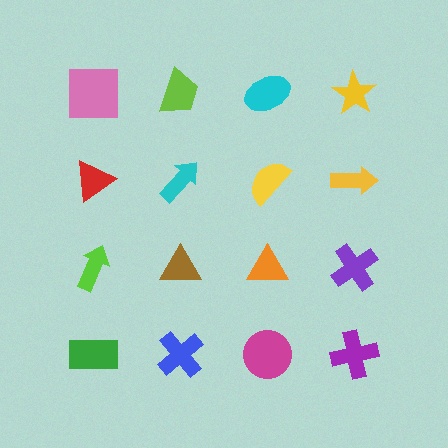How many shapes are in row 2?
4 shapes.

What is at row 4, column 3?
A magenta circle.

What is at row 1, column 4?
A yellow star.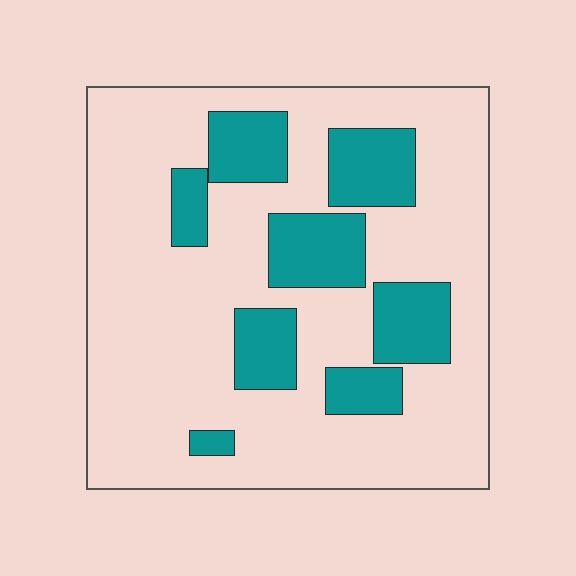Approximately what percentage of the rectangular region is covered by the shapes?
Approximately 25%.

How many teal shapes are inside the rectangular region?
8.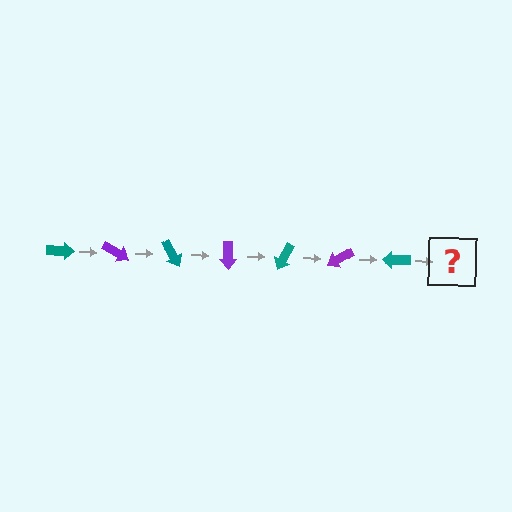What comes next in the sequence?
The next element should be a purple arrow, rotated 210 degrees from the start.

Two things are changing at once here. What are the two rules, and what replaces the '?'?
The two rules are that it rotates 30 degrees each step and the color cycles through teal and purple. The '?' should be a purple arrow, rotated 210 degrees from the start.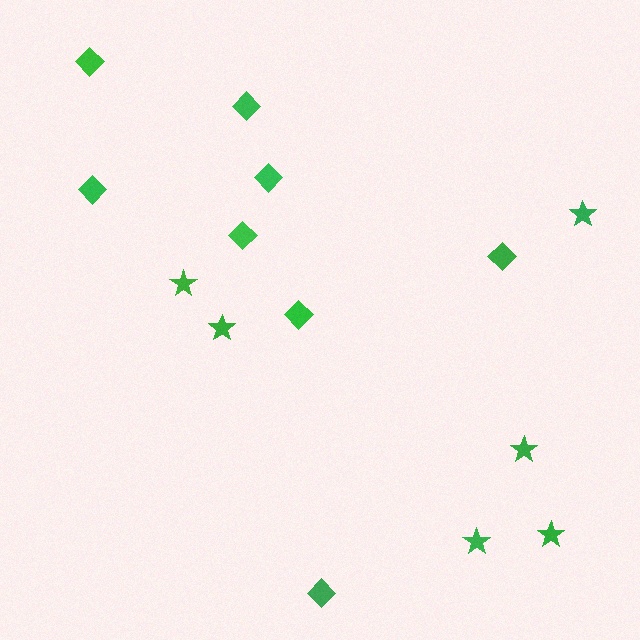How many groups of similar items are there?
There are 2 groups: one group of diamonds (8) and one group of stars (6).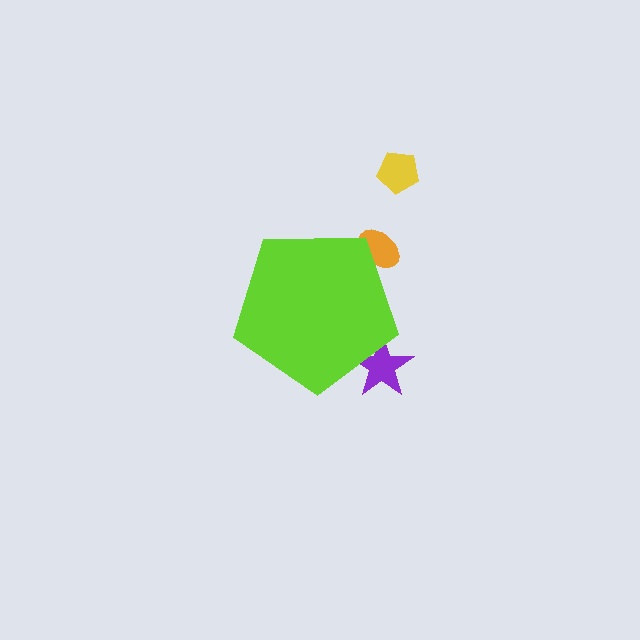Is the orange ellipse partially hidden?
Yes, the orange ellipse is partially hidden behind the lime pentagon.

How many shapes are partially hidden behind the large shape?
2 shapes are partially hidden.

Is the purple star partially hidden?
Yes, the purple star is partially hidden behind the lime pentagon.